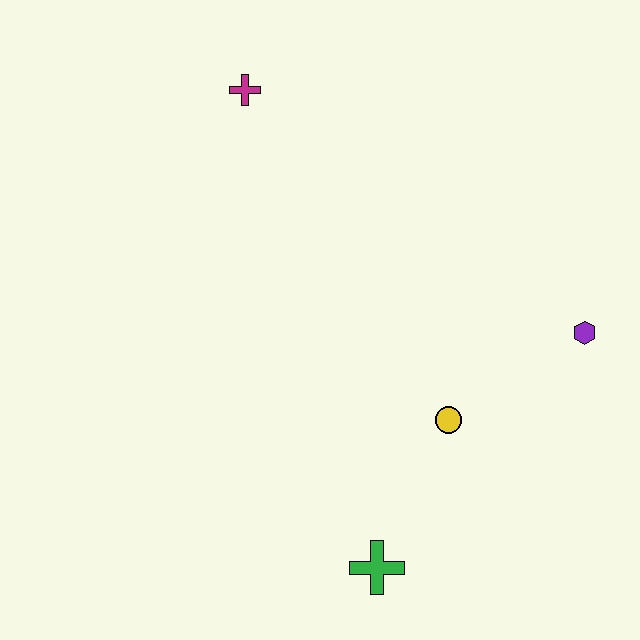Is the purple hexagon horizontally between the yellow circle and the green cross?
No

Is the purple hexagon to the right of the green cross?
Yes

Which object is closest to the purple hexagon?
The yellow circle is closest to the purple hexagon.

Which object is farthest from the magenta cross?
The green cross is farthest from the magenta cross.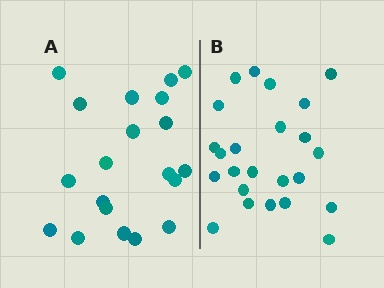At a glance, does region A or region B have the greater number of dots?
Region B (the right region) has more dots.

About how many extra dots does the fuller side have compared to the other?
Region B has about 4 more dots than region A.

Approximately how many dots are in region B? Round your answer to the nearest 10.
About 20 dots. (The exact count is 24, which rounds to 20.)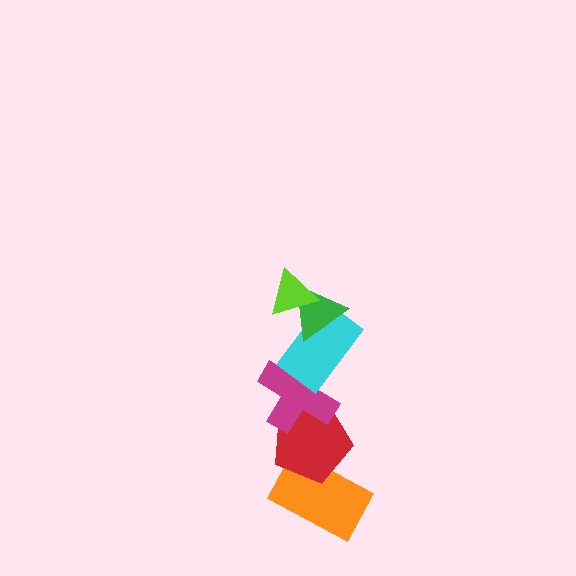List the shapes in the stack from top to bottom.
From top to bottom: the lime triangle, the green triangle, the cyan rectangle, the magenta cross, the red pentagon, the orange rectangle.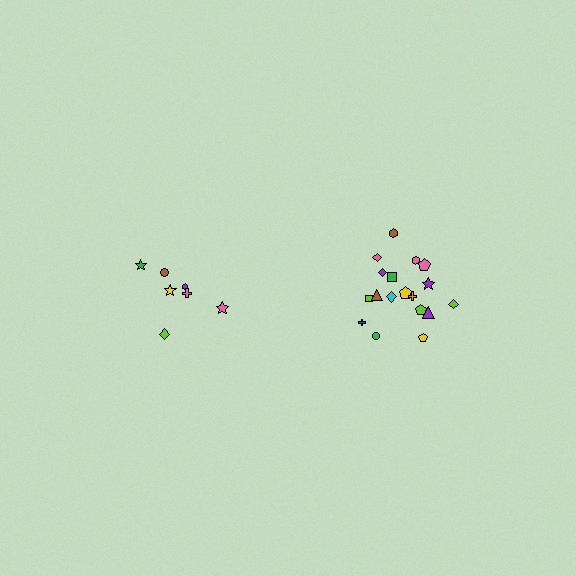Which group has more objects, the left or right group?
The right group.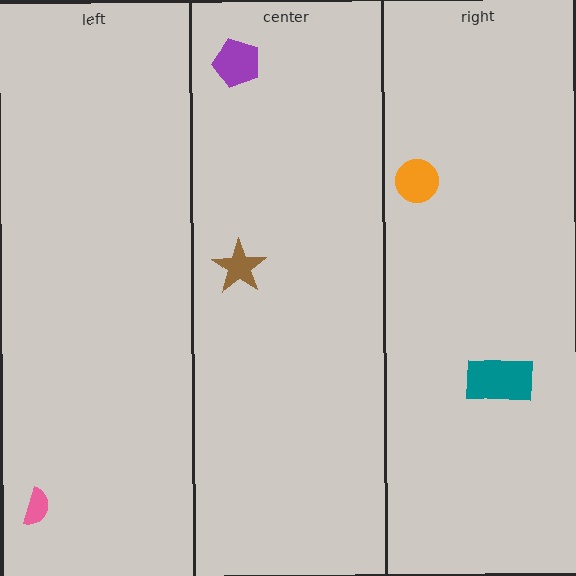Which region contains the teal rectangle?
The right region.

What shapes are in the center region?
The purple pentagon, the brown star.